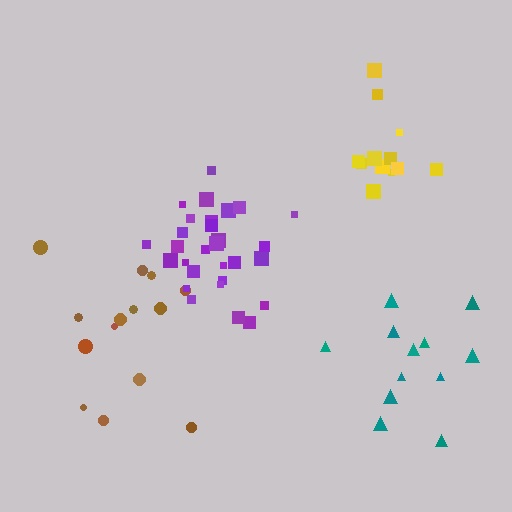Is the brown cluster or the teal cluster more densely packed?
Brown.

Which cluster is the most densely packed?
Purple.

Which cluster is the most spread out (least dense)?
Teal.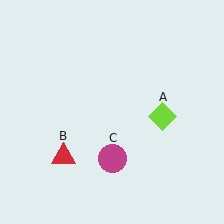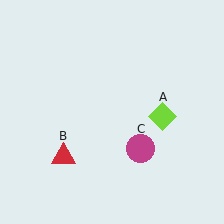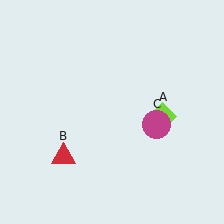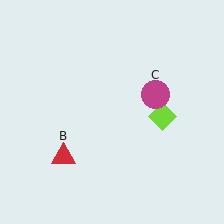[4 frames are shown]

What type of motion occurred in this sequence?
The magenta circle (object C) rotated counterclockwise around the center of the scene.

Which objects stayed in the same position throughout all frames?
Lime diamond (object A) and red triangle (object B) remained stationary.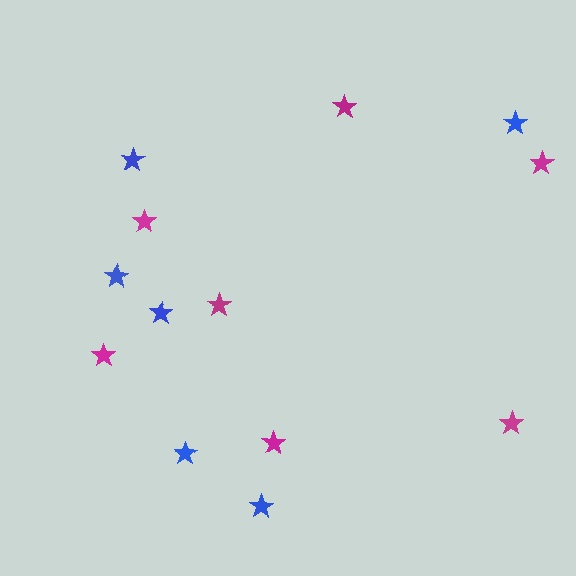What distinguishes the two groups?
There are 2 groups: one group of blue stars (6) and one group of magenta stars (7).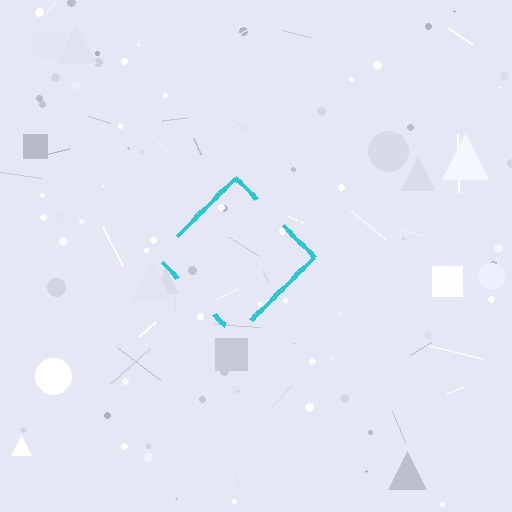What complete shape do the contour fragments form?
The contour fragments form a diamond.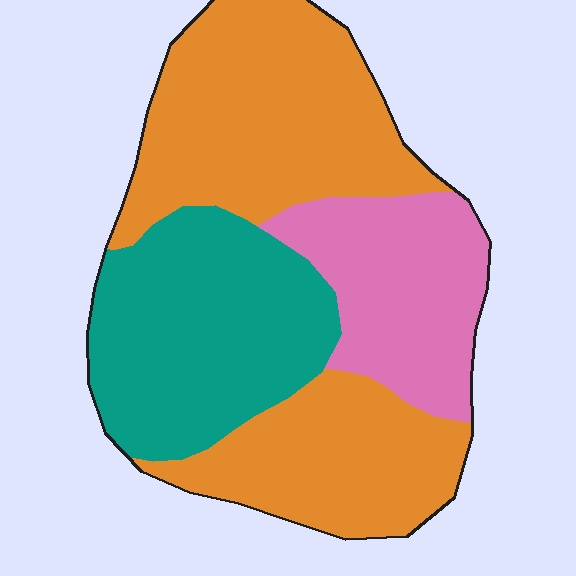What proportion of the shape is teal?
Teal covers roughly 30% of the shape.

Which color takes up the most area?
Orange, at roughly 50%.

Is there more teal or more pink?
Teal.